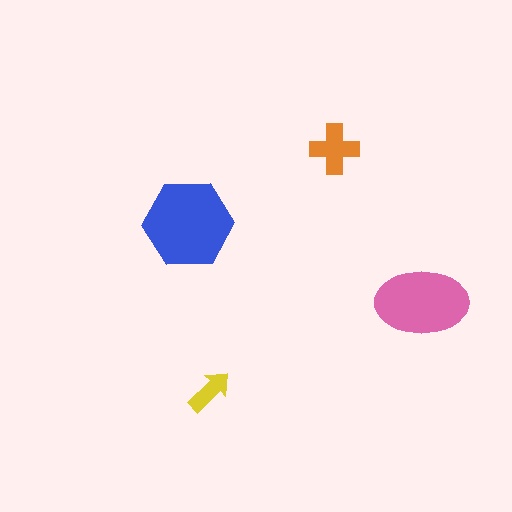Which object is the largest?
The blue hexagon.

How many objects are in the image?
There are 4 objects in the image.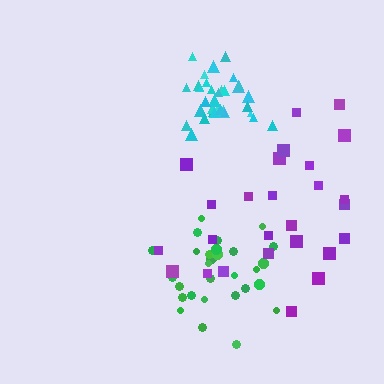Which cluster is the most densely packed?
Cyan.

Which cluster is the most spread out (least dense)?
Purple.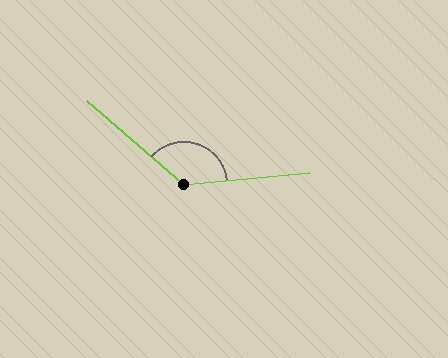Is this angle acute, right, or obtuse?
It is obtuse.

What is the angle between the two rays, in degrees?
Approximately 134 degrees.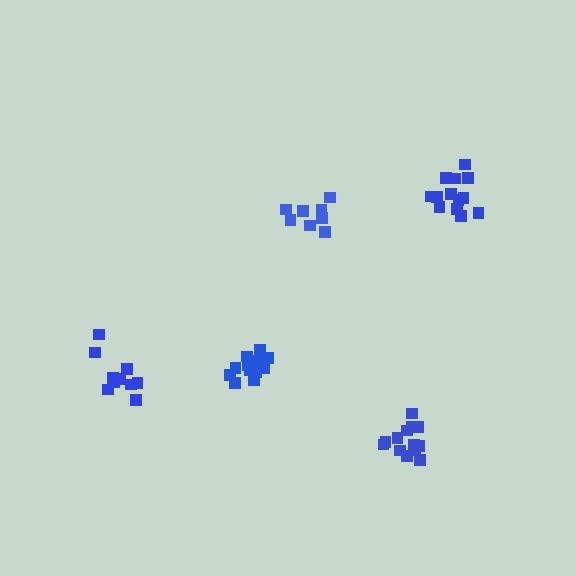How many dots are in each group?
Group 1: 13 dots, Group 2: 12 dots, Group 3: 8 dots, Group 4: 13 dots, Group 5: 10 dots (56 total).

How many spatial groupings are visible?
There are 5 spatial groupings.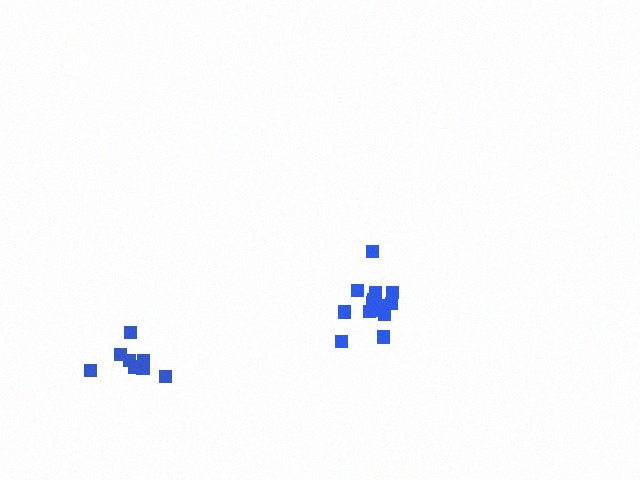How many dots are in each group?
Group 1: 14 dots, Group 2: 8 dots (22 total).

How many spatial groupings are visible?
There are 2 spatial groupings.